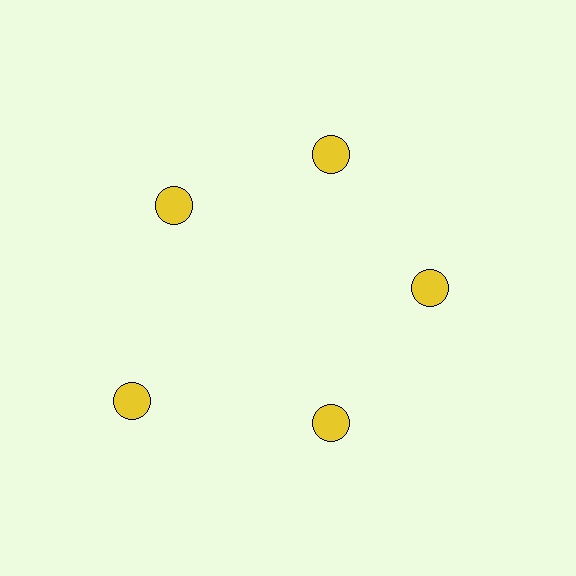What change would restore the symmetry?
The symmetry would be restored by moving it inward, back onto the ring so that all 5 circles sit at equal angles and equal distance from the center.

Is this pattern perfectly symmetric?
No. The 5 yellow circles are arranged in a ring, but one element near the 8 o'clock position is pushed outward from the center, breaking the 5-fold rotational symmetry.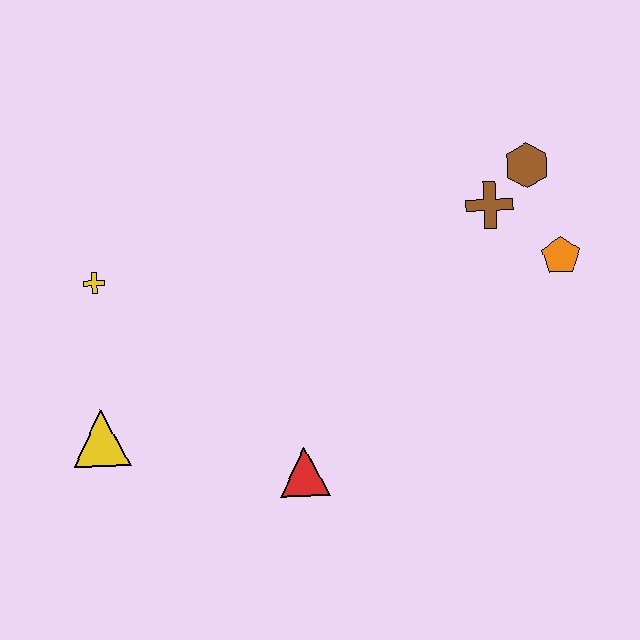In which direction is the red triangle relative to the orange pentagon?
The red triangle is to the left of the orange pentagon.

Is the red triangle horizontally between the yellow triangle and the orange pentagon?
Yes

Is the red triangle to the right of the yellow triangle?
Yes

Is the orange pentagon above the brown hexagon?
No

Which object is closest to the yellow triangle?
The yellow cross is closest to the yellow triangle.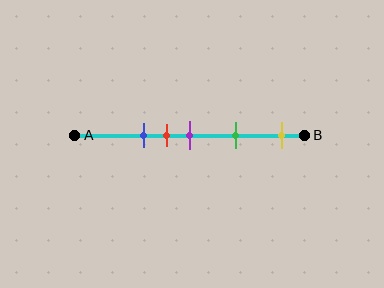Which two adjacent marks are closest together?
The red and purple marks are the closest adjacent pair.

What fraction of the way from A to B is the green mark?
The green mark is approximately 70% (0.7) of the way from A to B.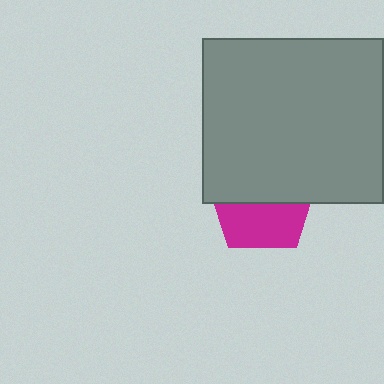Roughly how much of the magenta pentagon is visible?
About half of it is visible (roughly 46%).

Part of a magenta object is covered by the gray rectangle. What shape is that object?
It is a pentagon.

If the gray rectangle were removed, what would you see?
You would see the complete magenta pentagon.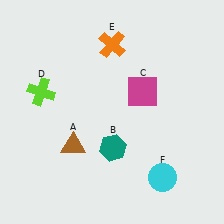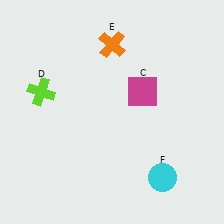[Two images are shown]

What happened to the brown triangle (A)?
The brown triangle (A) was removed in Image 2. It was in the bottom-left area of Image 1.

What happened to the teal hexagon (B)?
The teal hexagon (B) was removed in Image 2. It was in the bottom-right area of Image 1.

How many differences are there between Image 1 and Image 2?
There are 2 differences between the two images.